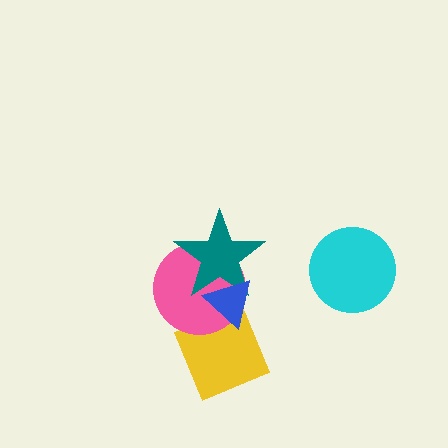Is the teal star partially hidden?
Yes, it is partially covered by another shape.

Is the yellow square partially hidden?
Yes, it is partially covered by another shape.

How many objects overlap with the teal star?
2 objects overlap with the teal star.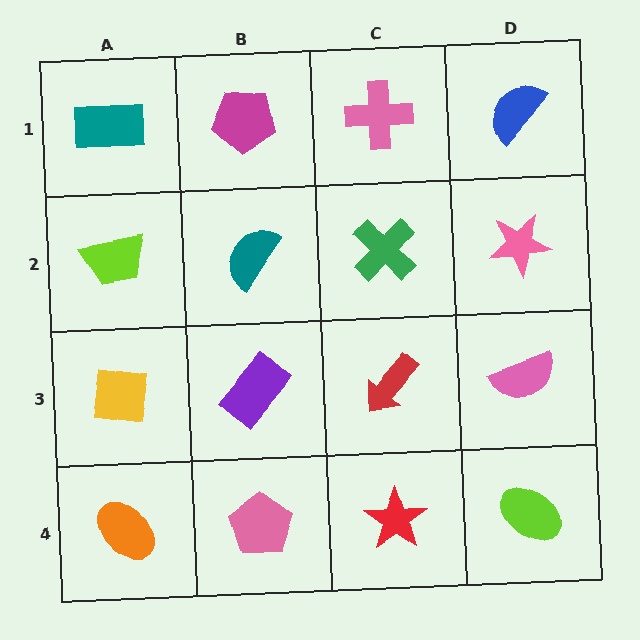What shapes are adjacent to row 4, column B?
A purple rectangle (row 3, column B), an orange ellipse (row 4, column A), a red star (row 4, column C).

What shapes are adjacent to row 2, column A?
A teal rectangle (row 1, column A), a yellow square (row 3, column A), a teal semicircle (row 2, column B).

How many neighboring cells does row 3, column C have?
4.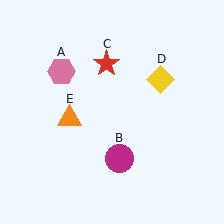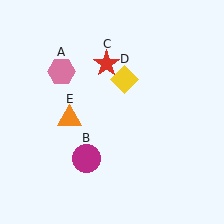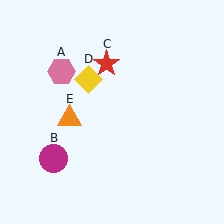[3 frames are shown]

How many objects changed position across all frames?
2 objects changed position: magenta circle (object B), yellow diamond (object D).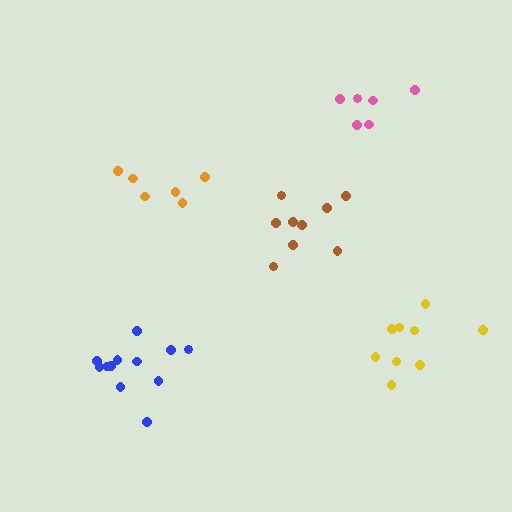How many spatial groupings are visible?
There are 5 spatial groupings.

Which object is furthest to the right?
The yellow cluster is rightmost.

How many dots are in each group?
Group 1: 9 dots, Group 2: 6 dots, Group 3: 9 dots, Group 4: 6 dots, Group 5: 12 dots (42 total).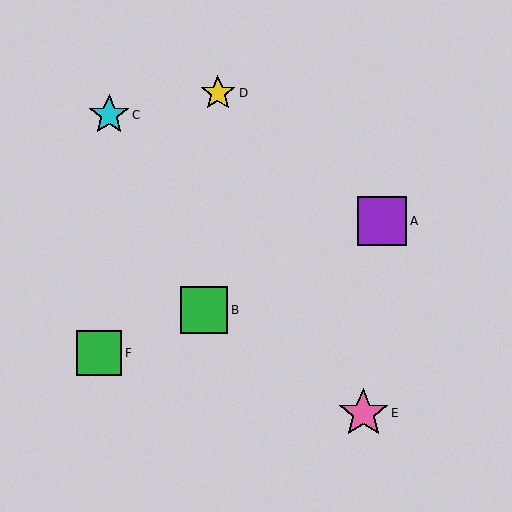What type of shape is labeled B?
Shape B is a green square.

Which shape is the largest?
The pink star (labeled E) is the largest.